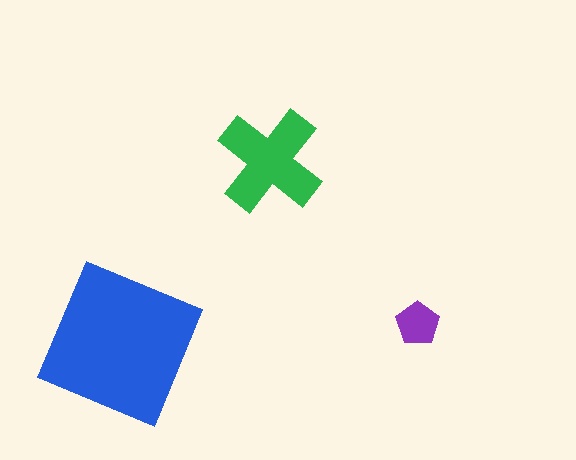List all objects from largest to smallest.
The blue square, the green cross, the purple pentagon.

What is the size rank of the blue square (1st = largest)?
1st.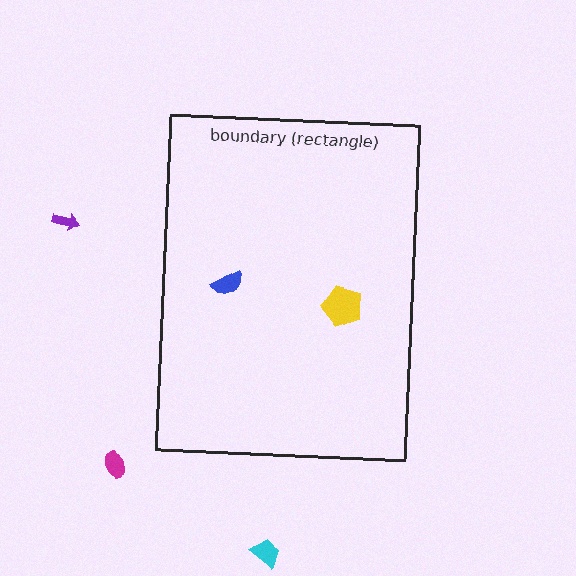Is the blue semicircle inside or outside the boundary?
Inside.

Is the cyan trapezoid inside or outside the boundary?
Outside.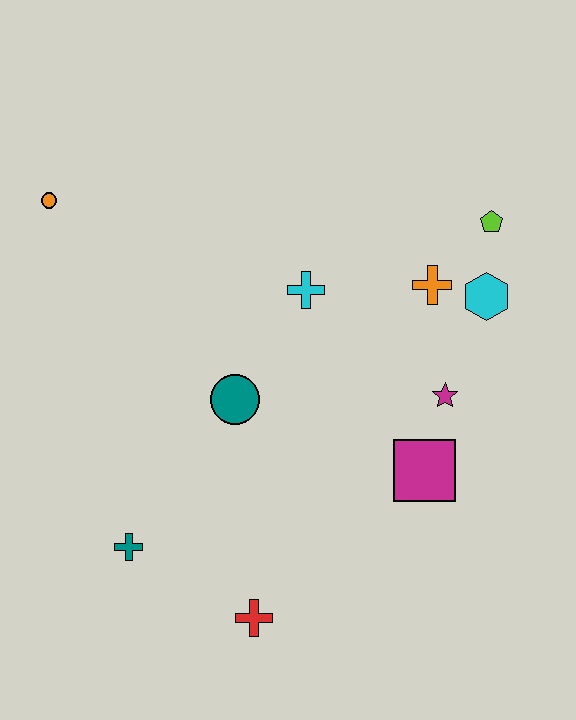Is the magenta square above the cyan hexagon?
No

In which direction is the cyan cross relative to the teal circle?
The cyan cross is above the teal circle.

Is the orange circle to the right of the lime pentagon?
No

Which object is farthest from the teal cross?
The lime pentagon is farthest from the teal cross.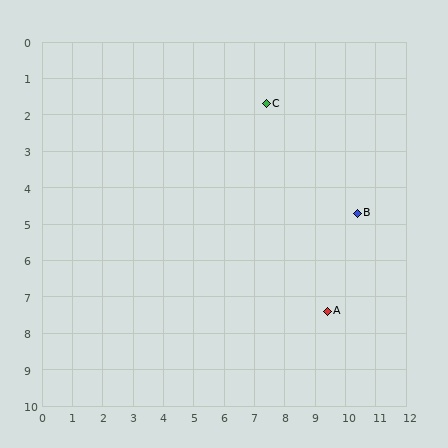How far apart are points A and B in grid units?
Points A and B are about 2.9 grid units apart.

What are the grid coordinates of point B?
Point B is at approximately (10.4, 4.7).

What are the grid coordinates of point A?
Point A is at approximately (9.4, 7.4).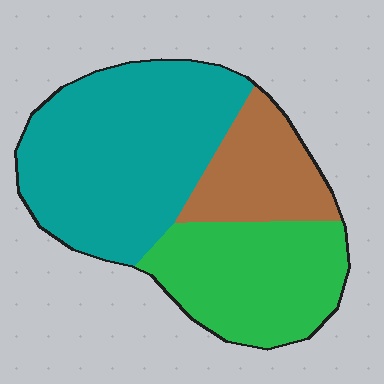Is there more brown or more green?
Green.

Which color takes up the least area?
Brown, at roughly 20%.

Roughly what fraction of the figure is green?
Green takes up about one third (1/3) of the figure.